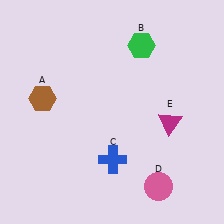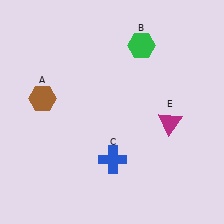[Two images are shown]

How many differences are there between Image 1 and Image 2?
There is 1 difference between the two images.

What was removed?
The pink circle (D) was removed in Image 2.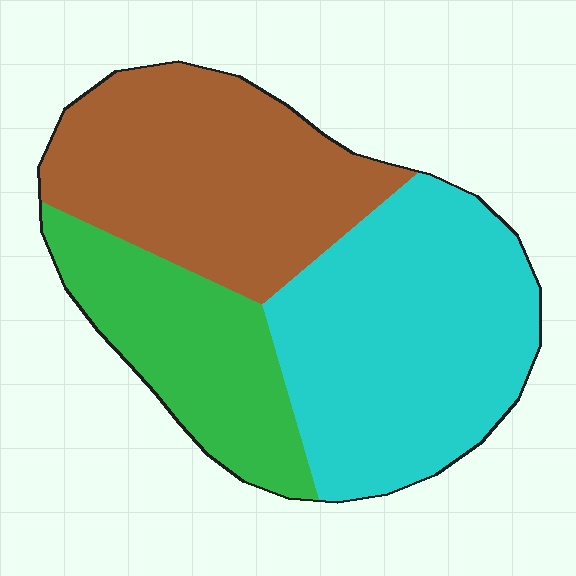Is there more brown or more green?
Brown.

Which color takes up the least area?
Green, at roughly 25%.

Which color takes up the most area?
Cyan, at roughly 40%.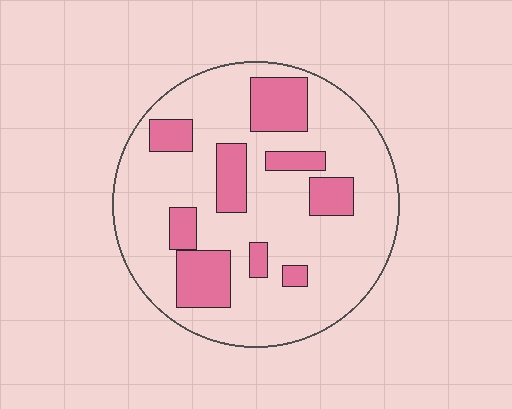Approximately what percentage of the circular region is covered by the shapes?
Approximately 25%.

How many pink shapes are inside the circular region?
9.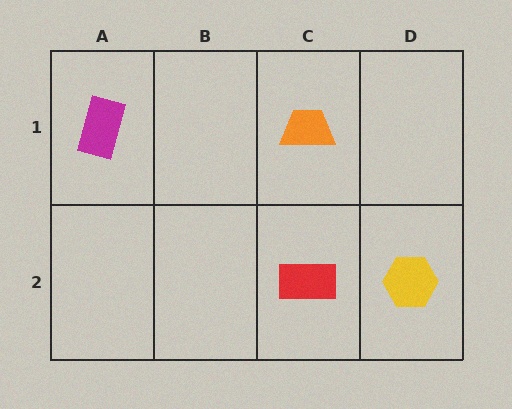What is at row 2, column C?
A red rectangle.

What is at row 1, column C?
An orange trapezoid.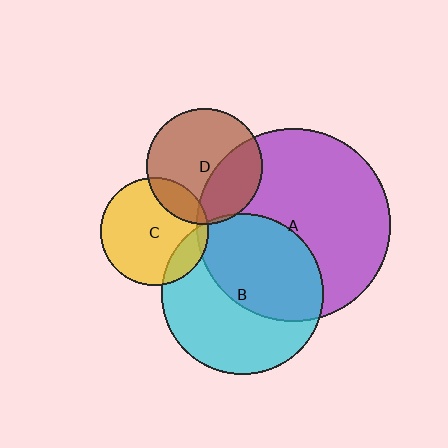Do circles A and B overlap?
Yes.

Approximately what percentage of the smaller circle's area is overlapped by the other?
Approximately 50%.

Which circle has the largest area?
Circle A (purple).